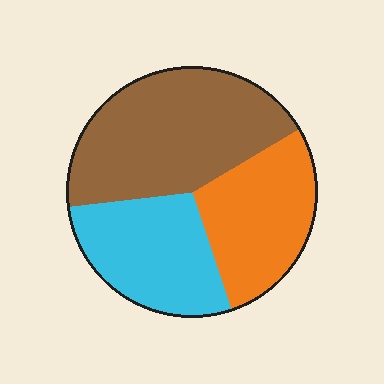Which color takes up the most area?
Brown, at roughly 45%.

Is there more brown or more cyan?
Brown.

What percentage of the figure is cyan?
Cyan takes up between a quarter and a half of the figure.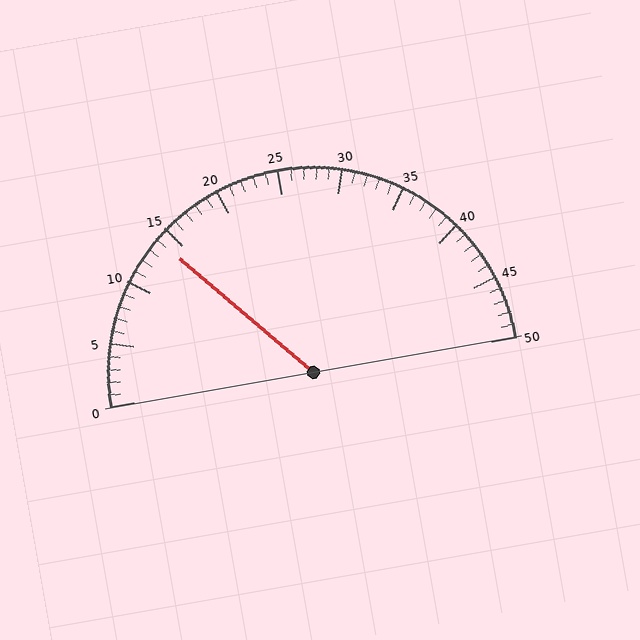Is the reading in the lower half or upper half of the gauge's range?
The reading is in the lower half of the range (0 to 50).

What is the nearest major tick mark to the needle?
The nearest major tick mark is 15.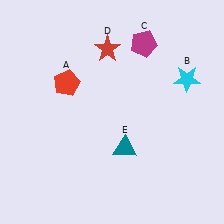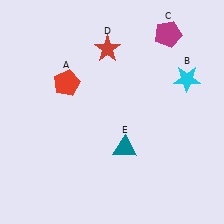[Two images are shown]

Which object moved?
The magenta pentagon (C) moved right.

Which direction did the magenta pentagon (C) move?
The magenta pentagon (C) moved right.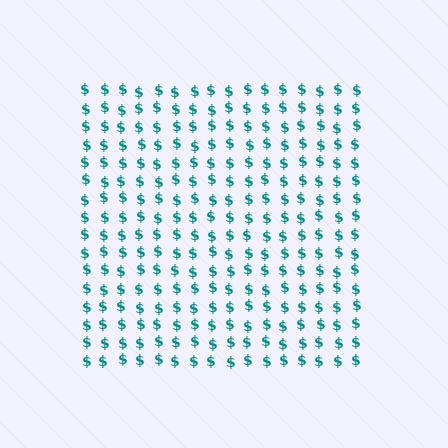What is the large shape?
The large shape is a square.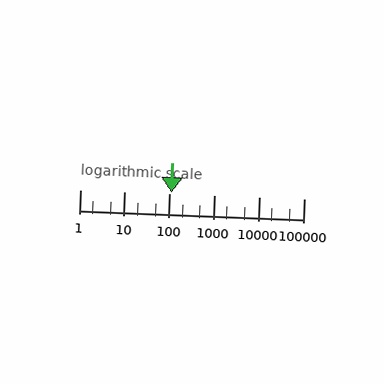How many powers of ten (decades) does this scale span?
The scale spans 5 decades, from 1 to 100000.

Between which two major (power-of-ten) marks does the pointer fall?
The pointer is between 100 and 1000.